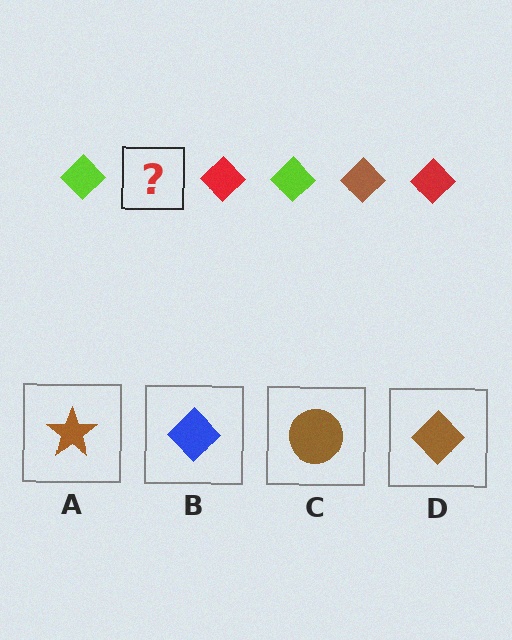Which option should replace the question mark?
Option D.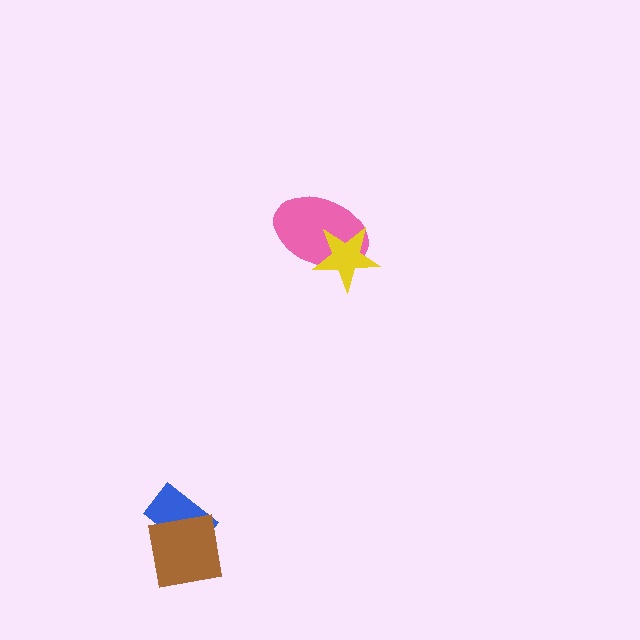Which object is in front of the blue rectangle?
The brown square is in front of the blue rectangle.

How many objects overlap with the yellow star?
1 object overlaps with the yellow star.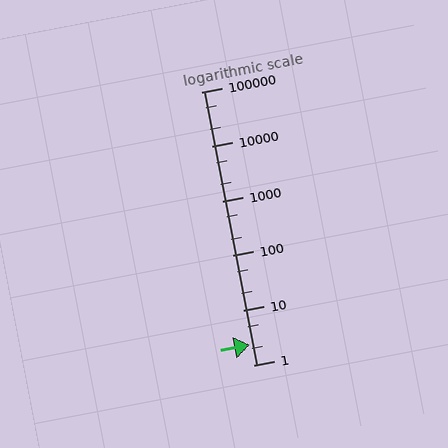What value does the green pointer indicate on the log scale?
The pointer indicates approximately 2.3.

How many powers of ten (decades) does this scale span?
The scale spans 5 decades, from 1 to 100000.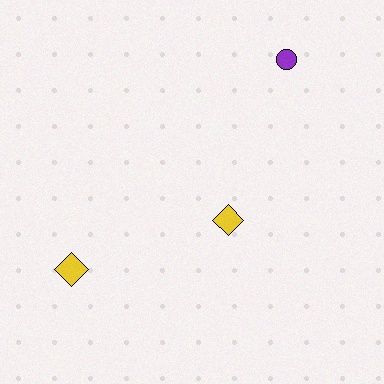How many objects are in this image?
There are 3 objects.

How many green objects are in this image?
There are no green objects.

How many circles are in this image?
There is 1 circle.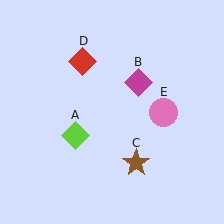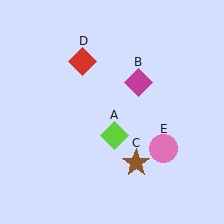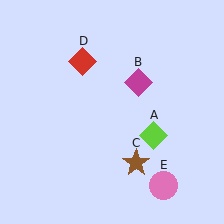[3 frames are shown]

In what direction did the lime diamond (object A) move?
The lime diamond (object A) moved right.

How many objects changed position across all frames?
2 objects changed position: lime diamond (object A), pink circle (object E).